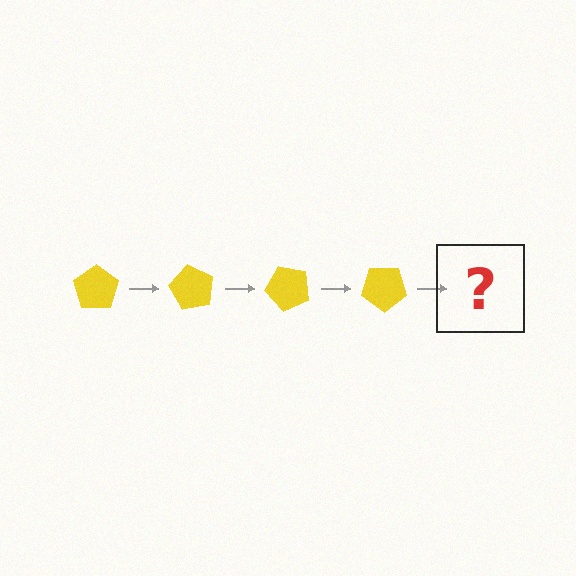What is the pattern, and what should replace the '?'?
The pattern is that the pentagon rotates 60 degrees each step. The '?' should be a yellow pentagon rotated 240 degrees.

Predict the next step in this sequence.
The next step is a yellow pentagon rotated 240 degrees.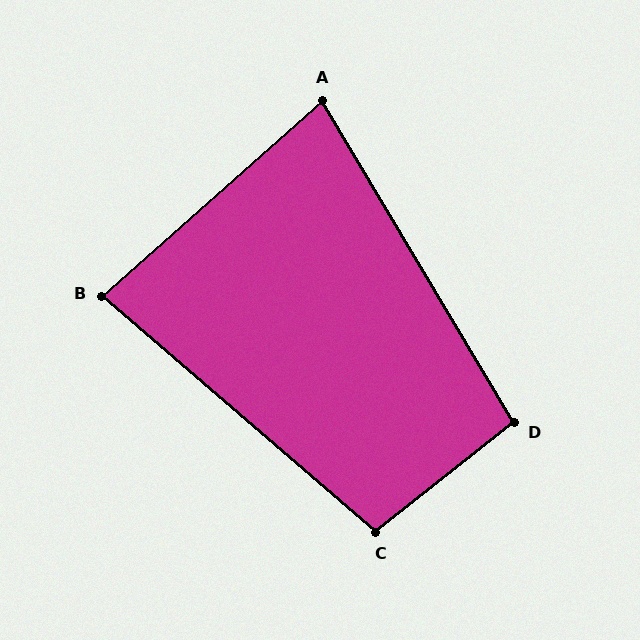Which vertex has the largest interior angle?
C, at approximately 101 degrees.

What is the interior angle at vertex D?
Approximately 98 degrees (obtuse).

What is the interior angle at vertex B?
Approximately 82 degrees (acute).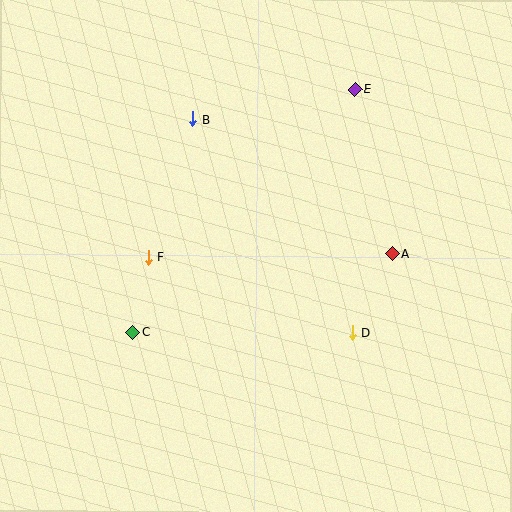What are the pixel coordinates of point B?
Point B is at (193, 119).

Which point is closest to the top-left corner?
Point B is closest to the top-left corner.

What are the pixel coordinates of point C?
Point C is at (133, 332).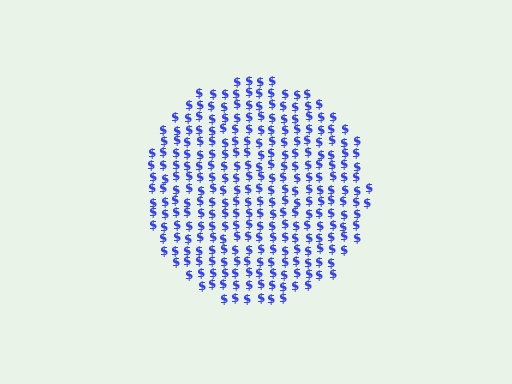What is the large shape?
The large shape is a circle.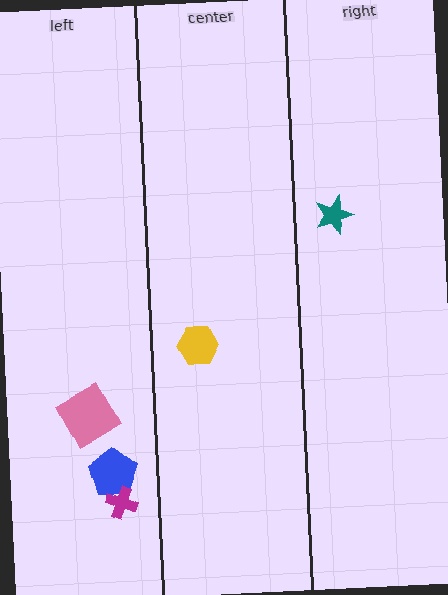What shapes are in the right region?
The teal star.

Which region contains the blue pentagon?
The left region.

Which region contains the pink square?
The left region.